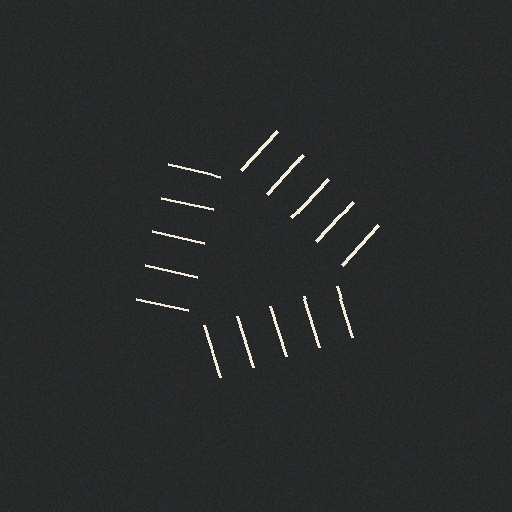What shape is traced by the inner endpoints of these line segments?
An illusory triangle — the line segments terminate on its edges but no continuous stroke is drawn.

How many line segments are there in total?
15 — 5 along each of the 3 edges.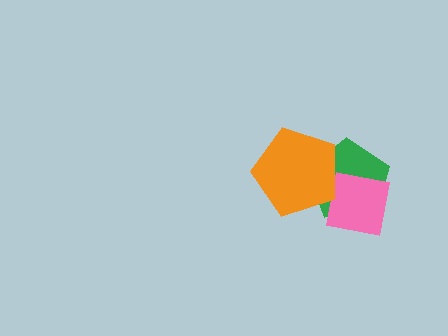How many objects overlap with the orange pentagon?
2 objects overlap with the orange pentagon.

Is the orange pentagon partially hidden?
No, no other shape covers it.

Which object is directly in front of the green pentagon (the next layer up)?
The pink square is directly in front of the green pentagon.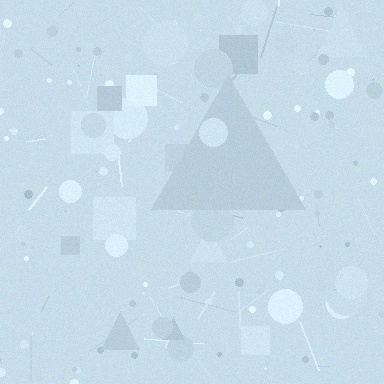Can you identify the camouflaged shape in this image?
The camouflaged shape is a triangle.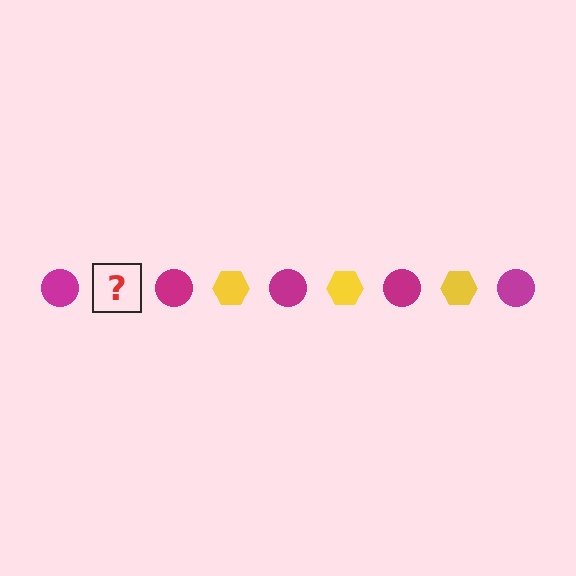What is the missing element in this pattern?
The missing element is a yellow hexagon.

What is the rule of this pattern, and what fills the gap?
The rule is that the pattern alternates between magenta circle and yellow hexagon. The gap should be filled with a yellow hexagon.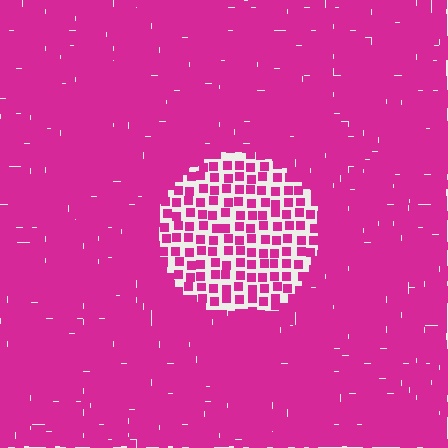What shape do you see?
I see a circle.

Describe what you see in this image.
The image contains small magenta elements arranged at two different densities. A circle-shaped region is visible where the elements are less densely packed than the surrounding area.